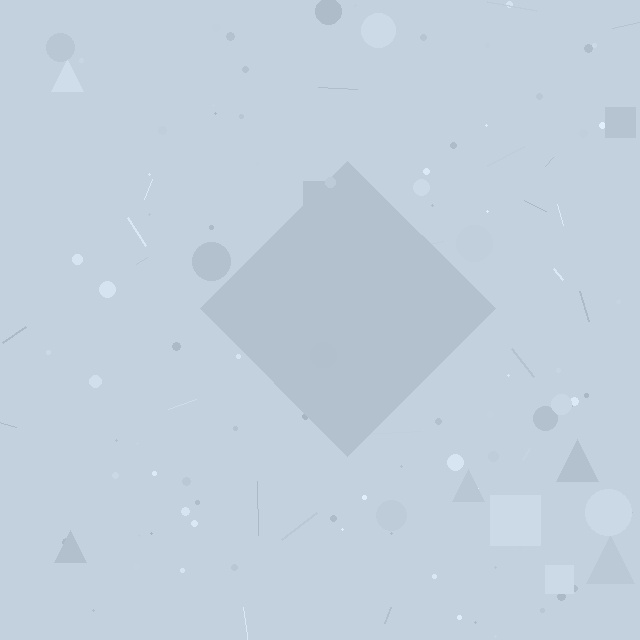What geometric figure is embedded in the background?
A diamond is embedded in the background.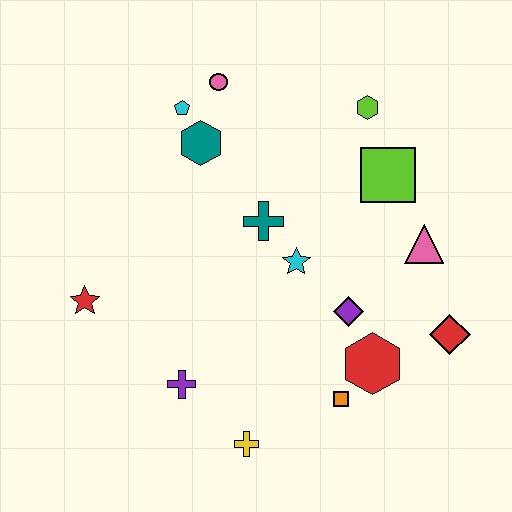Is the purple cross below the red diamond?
Yes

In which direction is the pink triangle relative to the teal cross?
The pink triangle is to the right of the teal cross.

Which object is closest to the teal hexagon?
The cyan pentagon is closest to the teal hexagon.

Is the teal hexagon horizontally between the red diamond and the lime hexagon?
No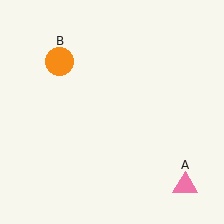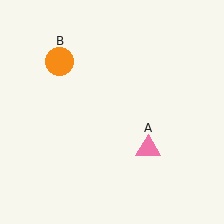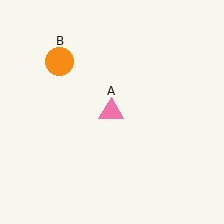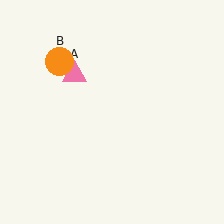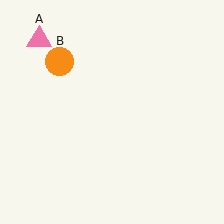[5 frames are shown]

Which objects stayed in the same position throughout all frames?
Orange circle (object B) remained stationary.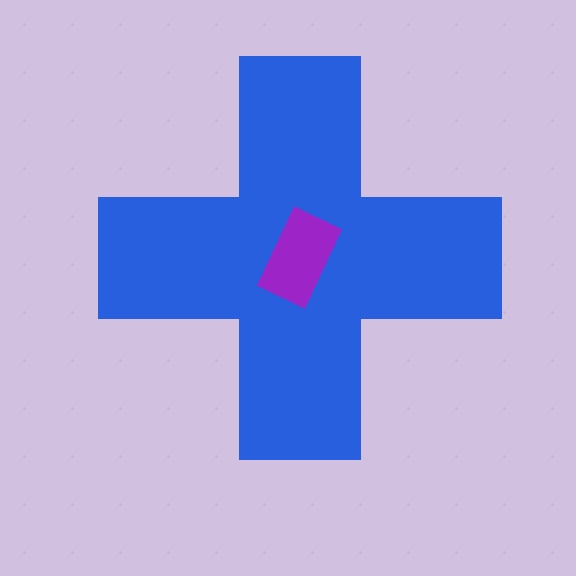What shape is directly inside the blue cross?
The purple rectangle.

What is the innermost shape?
The purple rectangle.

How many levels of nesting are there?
2.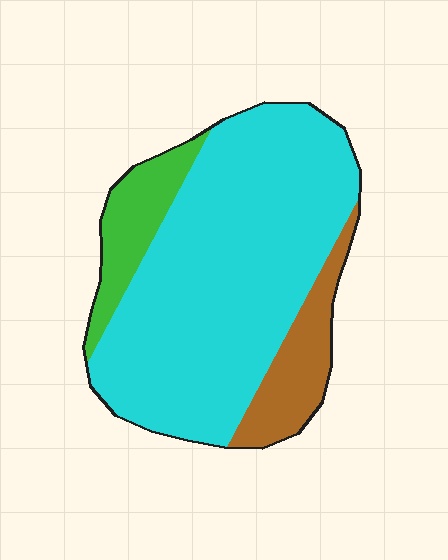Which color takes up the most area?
Cyan, at roughly 75%.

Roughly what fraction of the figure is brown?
Brown takes up about one eighth (1/8) of the figure.